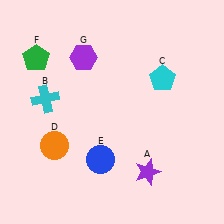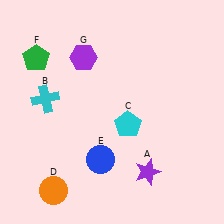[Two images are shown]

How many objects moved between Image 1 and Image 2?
2 objects moved between the two images.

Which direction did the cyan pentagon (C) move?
The cyan pentagon (C) moved down.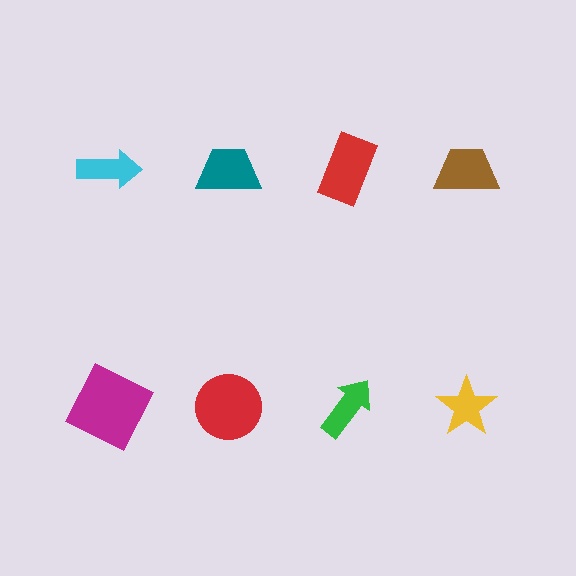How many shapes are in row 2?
4 shapes.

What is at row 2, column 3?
A green arrow.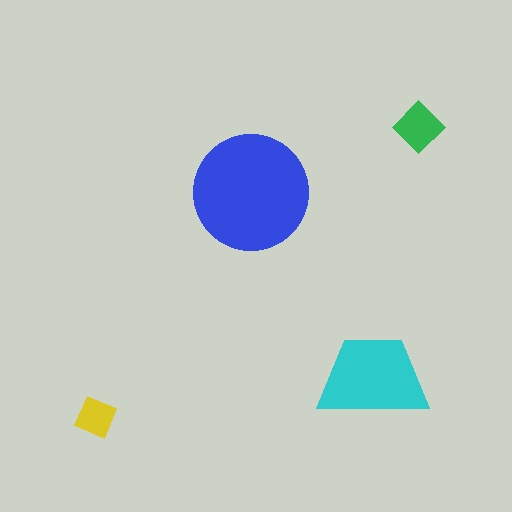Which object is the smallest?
The yellow square.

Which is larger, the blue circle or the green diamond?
The blue circle.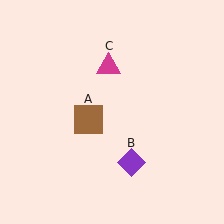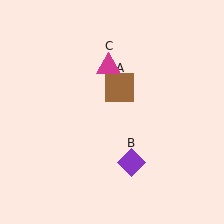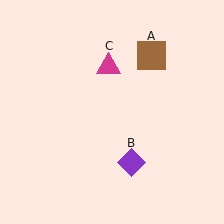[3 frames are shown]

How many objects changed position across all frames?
1 object changed position: brown square (object A).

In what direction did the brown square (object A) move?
The brown square (object A) moved up and to the right.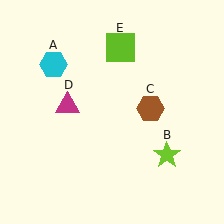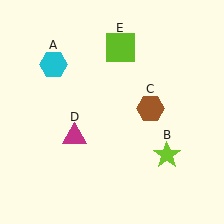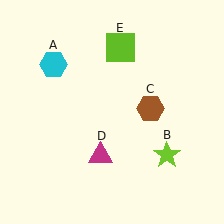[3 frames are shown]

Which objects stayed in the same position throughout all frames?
Cyan hexagon (object A) and lime star (object B) and brown hexagon (object C) and lime square (object E) remained stationary.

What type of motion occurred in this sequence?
The magenta triangle (object D) rotated counterclockwise around the center of the scene.